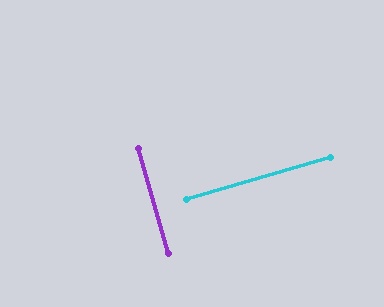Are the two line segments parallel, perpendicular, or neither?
Perpendicular — they meet at approximately 90°.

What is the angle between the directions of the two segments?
Approximately 90 degrees.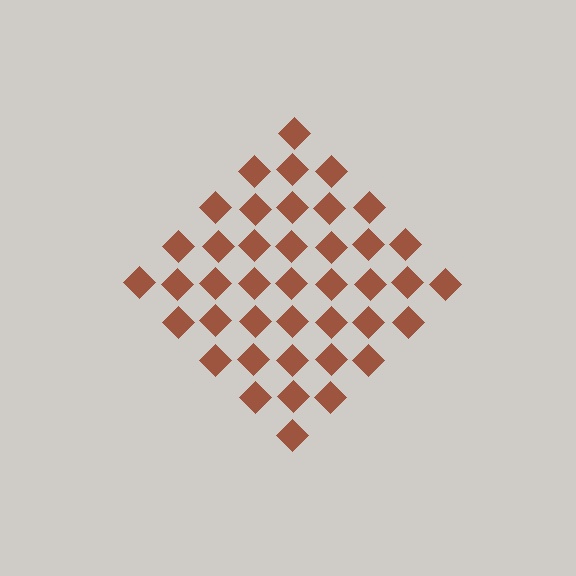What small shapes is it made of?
It is made of small diamonds.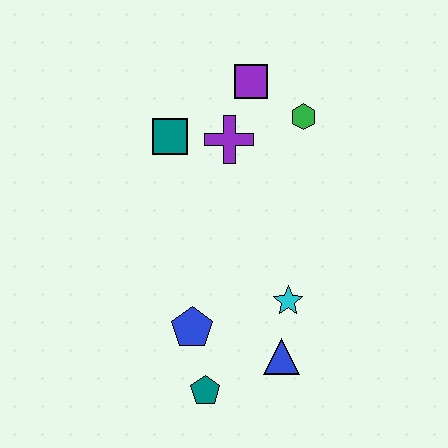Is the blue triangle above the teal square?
No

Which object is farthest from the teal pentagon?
The purple square is farthest from the teal pentagon.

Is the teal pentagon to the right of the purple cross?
No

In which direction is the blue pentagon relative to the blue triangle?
The blue pentagon is to the left of the blue triangle.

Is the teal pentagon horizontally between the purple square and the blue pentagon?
Yes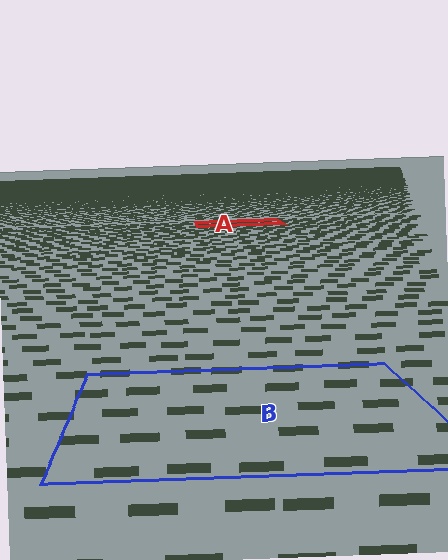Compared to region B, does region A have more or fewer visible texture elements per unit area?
Region A has more texture elements per unit area — they are packed more densely because it is farther away.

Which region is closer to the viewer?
Region B is closer. The texture elements there are larger and more spread out.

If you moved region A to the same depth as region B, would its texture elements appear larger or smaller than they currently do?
They would appear larger. At a closer depth, the same texture elements are projected at a bigger on-screen size.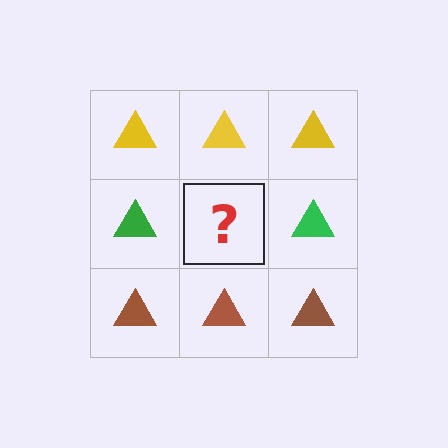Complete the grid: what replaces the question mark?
The question mark should be replaced with a green triangle.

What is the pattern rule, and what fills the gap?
The rule is that each row has a consistent color. The gap should be filled with a green triangle.